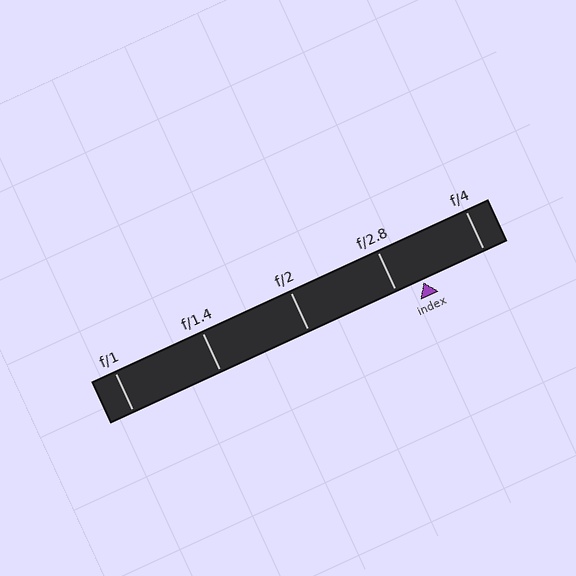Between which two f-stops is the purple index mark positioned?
The index mark is between f/2.8 and f/4.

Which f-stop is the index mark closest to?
The index mark is closest to f/2.8.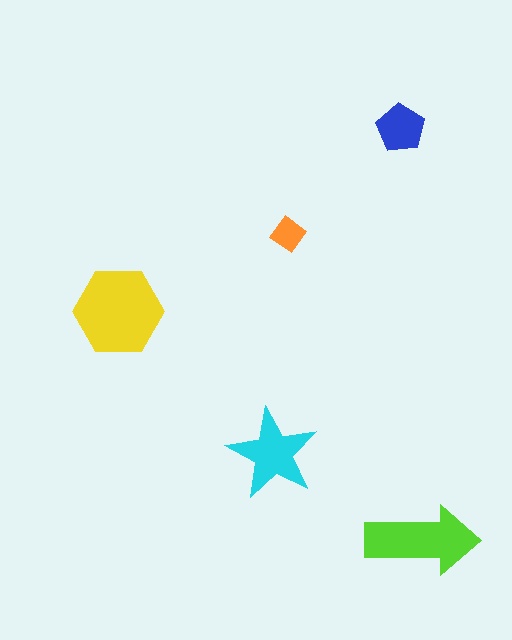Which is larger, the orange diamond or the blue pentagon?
The blue pentagon.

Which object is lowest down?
The lime arrow is bottommost.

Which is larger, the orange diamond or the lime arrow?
The lime arrow.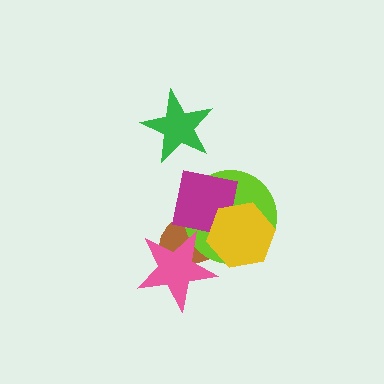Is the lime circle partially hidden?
Yes, it is partially covered by another shape.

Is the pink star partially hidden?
No, no other shape covers it.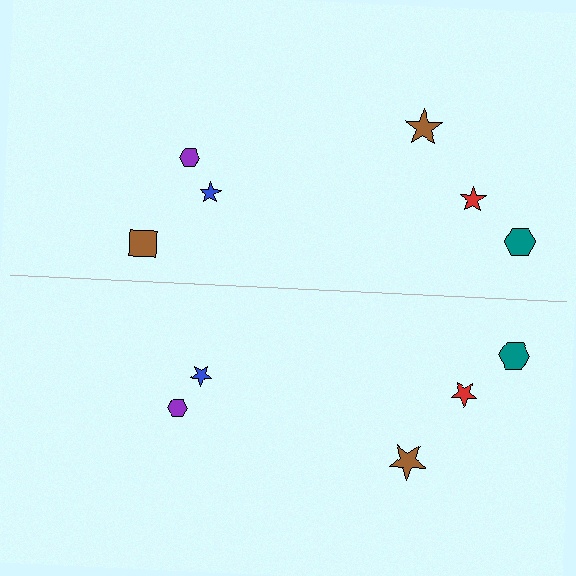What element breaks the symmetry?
A brown square is missing from the bottom side.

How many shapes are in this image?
There are 11 shapes in this image.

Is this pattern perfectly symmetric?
No, the pattern is not perfectly symmetric. A brown square is missing from the bottom side.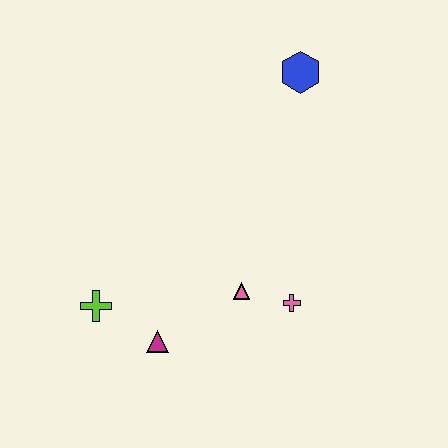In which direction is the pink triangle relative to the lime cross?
The pink triangle is to the right of the lime cross.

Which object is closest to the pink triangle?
The pink cross is closest to the pink triangle.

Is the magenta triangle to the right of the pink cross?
No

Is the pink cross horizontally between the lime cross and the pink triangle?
No